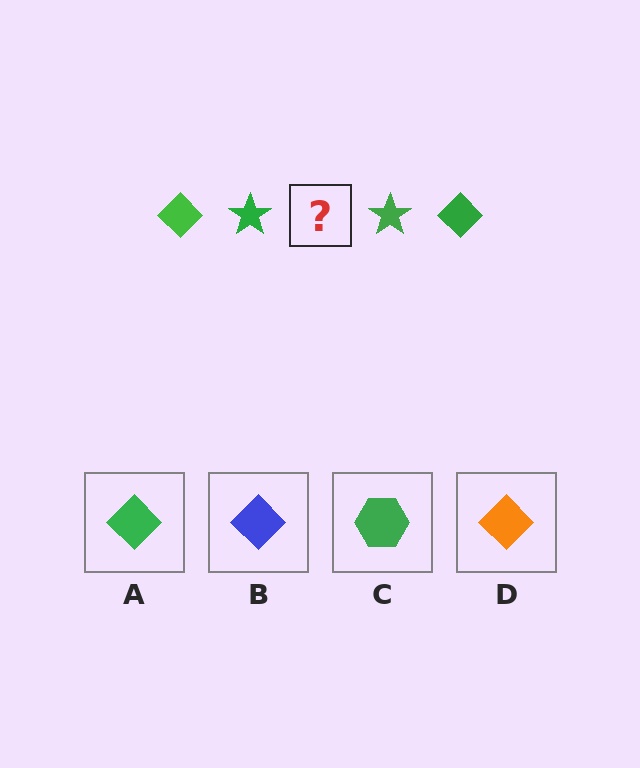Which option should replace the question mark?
Option A.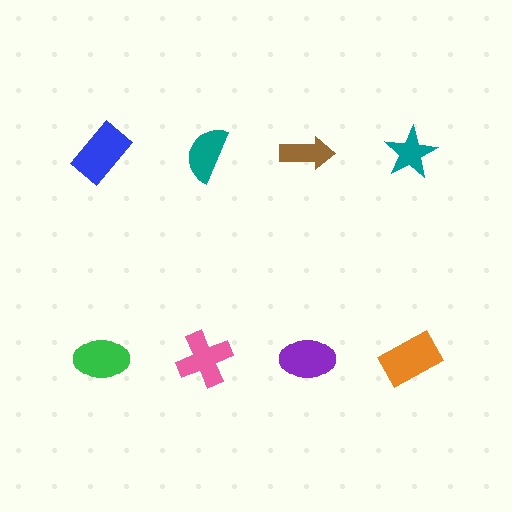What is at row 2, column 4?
An orange rectangle.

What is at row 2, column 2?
A pink cross.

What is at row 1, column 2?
A teal semicircle.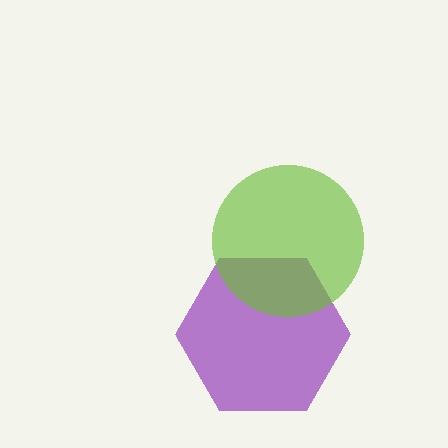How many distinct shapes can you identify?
There are 2 distinct shapes: a purple hexagon, a lime circle.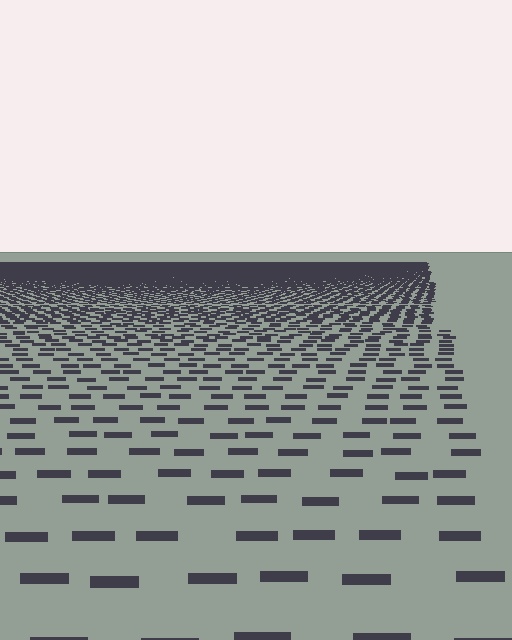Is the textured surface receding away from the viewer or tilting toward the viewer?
The surface is receding away from the viewer. Texture elements get smaller and denser toward the top.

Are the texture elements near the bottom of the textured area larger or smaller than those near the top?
Larger. Near the bottom, elements are closer to the viewer and appear at a bigger on-screen size.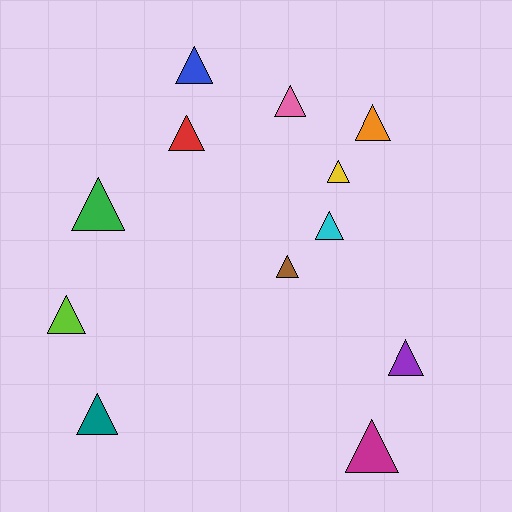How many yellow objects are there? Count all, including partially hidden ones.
There is 1 yellow object.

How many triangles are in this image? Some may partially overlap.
There are 12 triangles.